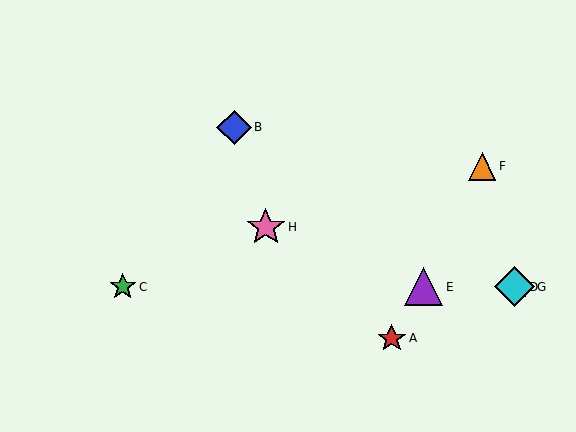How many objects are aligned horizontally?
4 objects (C, D, E, G) are aligned horizontally.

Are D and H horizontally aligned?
No, D is at y≈287 and H is at y≈227.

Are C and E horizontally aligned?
Yes, both are at y≈287.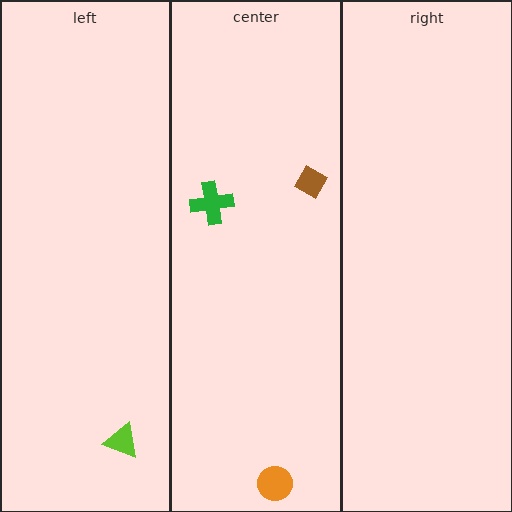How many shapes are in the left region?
1.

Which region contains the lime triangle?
The left region.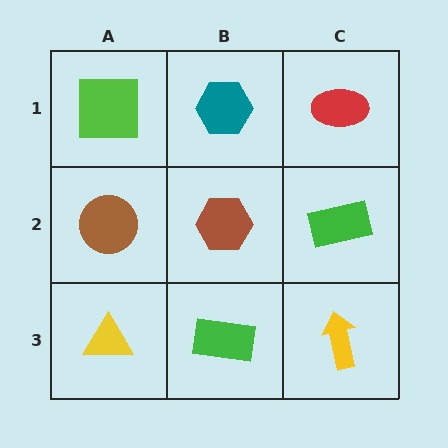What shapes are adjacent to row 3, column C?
A green rectangle (row 2, column C), a green rectangle (row 3, column B).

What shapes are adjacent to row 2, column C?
A red ellipse (row 1, column C), a yellow arrow (row 3, column C), a brown hexagon (row 2, column B).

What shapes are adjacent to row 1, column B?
A brown hexagon (row 2, column B), a lime square (row 1, column A), a red ellipse (row 1, column C).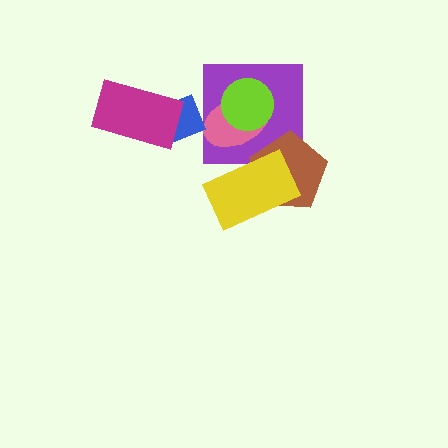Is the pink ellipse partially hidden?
Yes, it is partially covered by another shape.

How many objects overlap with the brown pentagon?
2 objects overlap with the brown pentagon.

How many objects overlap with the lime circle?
2 objects overlap with the lime circle.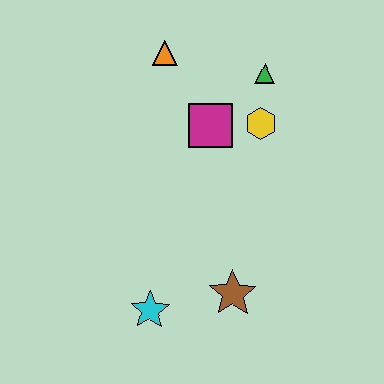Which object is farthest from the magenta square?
The cyan star is farthest from the magenta square.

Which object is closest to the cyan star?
The brown star is closest to the cyan star.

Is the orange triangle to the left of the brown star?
Yes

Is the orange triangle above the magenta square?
Yes